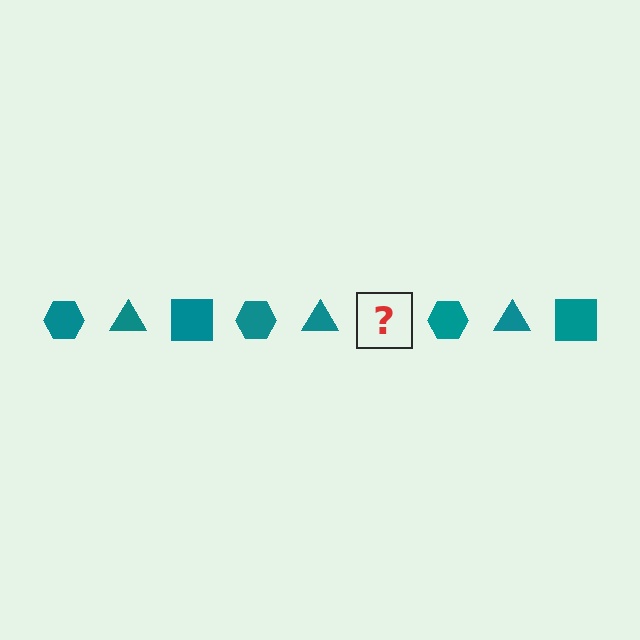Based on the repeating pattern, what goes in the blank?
The blank should be a teal square.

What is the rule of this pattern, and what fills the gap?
The rule is that the pattern cycles through hexagon, triangle, square shapes in teal. The gap should be filled with a teal square.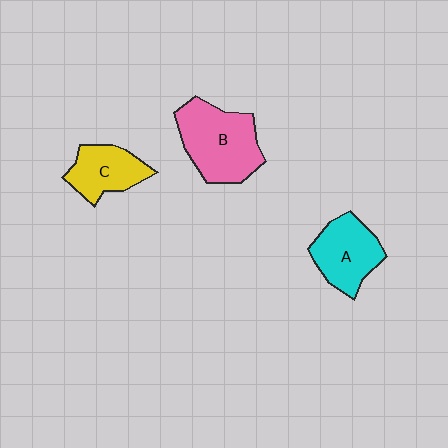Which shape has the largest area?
Shape B (pink).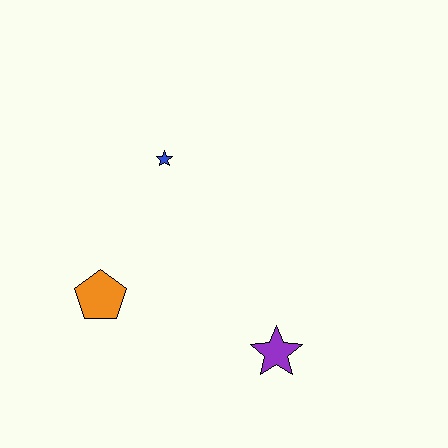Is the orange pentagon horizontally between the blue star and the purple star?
No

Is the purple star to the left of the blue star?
No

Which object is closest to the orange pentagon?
The blue star is closest to the orange pentagon.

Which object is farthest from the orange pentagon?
The purple star is farthest from the orange pentagon.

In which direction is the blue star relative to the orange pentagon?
The blue star is above the orange pentagon.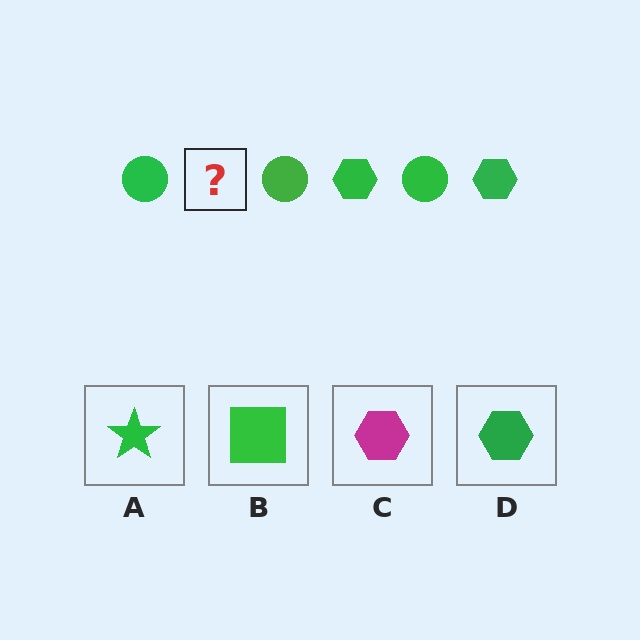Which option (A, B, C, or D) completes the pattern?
D.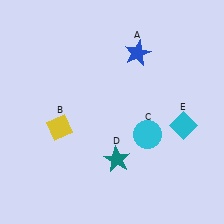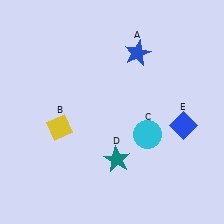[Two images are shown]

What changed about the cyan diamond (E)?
In Image 1, E is cyan. In Image 2, it changed to blue.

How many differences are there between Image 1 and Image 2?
There is 1 difference between the two images.